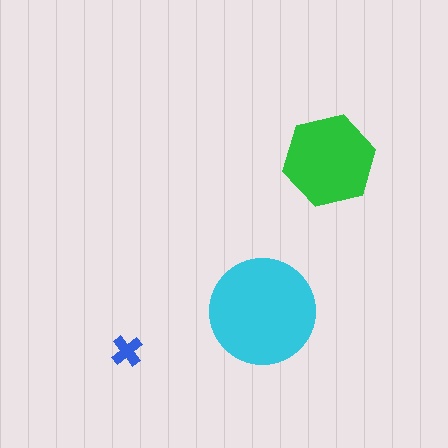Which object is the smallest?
The blue cross.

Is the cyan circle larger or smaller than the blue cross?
Larger.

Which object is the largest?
The cyan circle.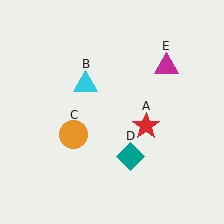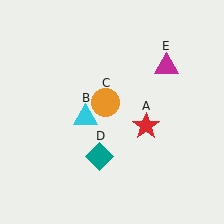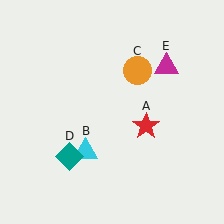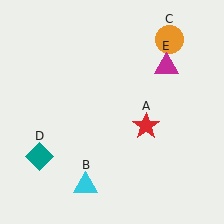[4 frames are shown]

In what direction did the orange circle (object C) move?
The orange circle (object C) moved up and to the right.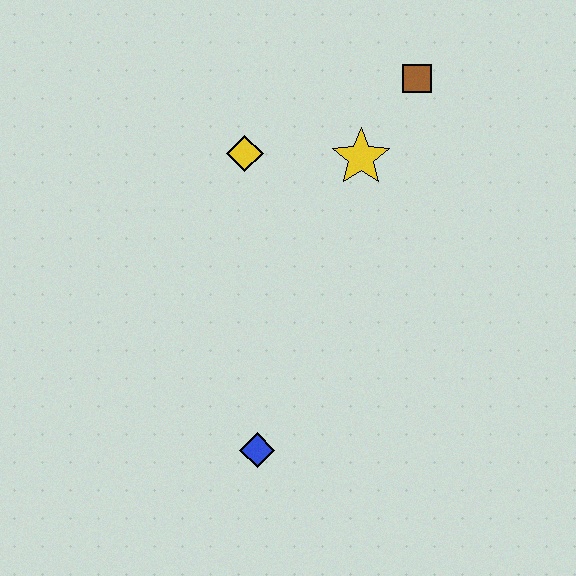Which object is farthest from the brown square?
The blue diamond is farthest from the brown square.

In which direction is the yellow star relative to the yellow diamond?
The yellow star is to the right of the yellow diamond.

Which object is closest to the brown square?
The yellow star is closest to the brown square.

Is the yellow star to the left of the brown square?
Yes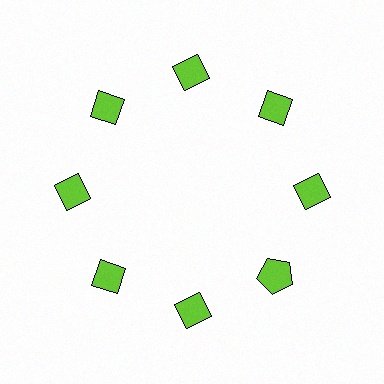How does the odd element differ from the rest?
It has a different shape: pentagon instead of diamond.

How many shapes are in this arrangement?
There are 8 shapes arranged in a ring pattern.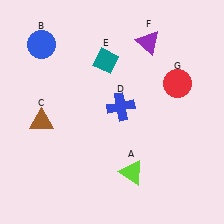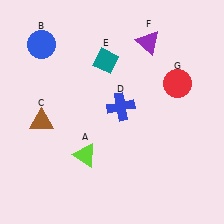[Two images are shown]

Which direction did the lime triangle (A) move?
The lime triangle (A) moved left.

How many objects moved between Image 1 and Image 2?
1 object moved between the two images.